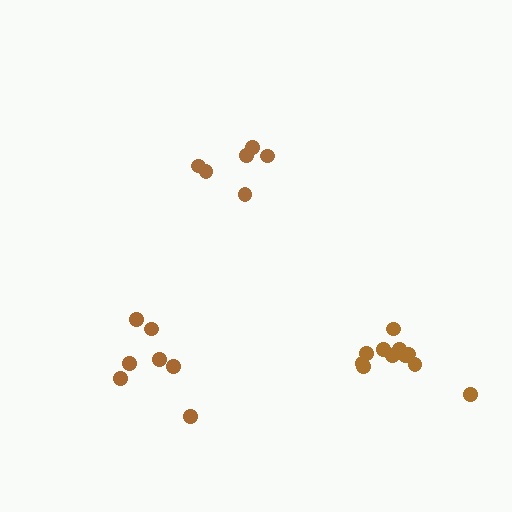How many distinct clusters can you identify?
There are 3 distinct clusters.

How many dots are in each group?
Group 1: 6 dots, Group 2: 7 dots, Group 3: 11 dots (24 total).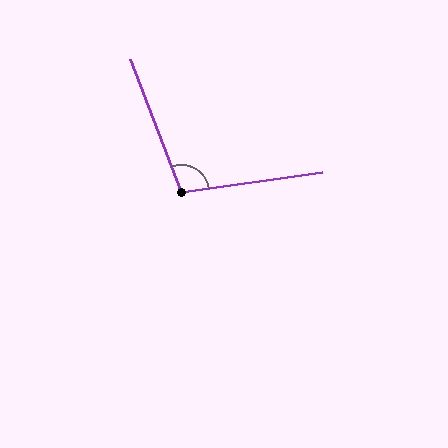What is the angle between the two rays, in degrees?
Approximately 103 degrees.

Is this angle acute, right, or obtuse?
It is obtuse.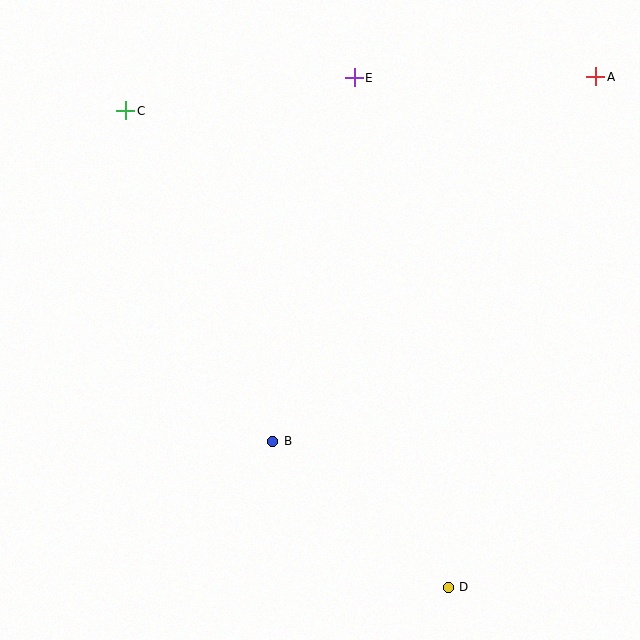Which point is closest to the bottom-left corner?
Point B is closest to the bottom-left corner.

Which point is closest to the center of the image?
Point B at (273, 441) is closest to the center.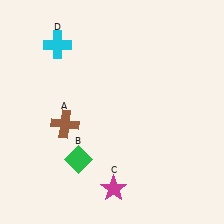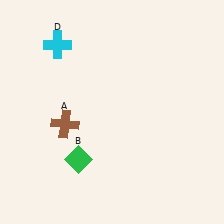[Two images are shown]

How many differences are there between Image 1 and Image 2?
There is 1 difference between the two images.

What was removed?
The magenta star (C) was removed in Image 2.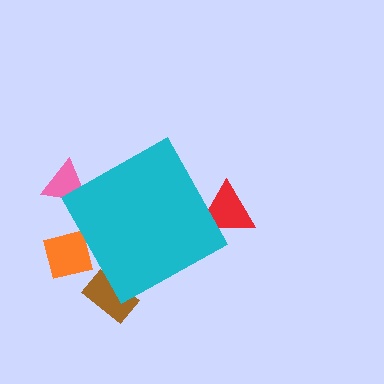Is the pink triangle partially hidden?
Yes, the pink triangle is partially hidden behind the cyan diamond.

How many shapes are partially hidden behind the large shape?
4 shapes are partially hidden.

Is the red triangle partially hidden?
Yes, the red triangle is partially hidden behind the cyan diamond.